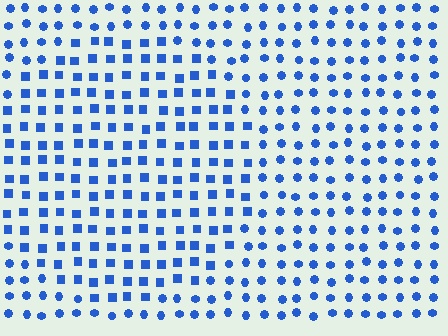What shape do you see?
I see a circle.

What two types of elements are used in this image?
The image uses squares inside the circle region and circles outside it.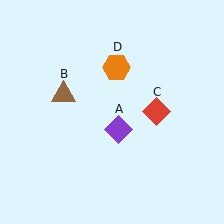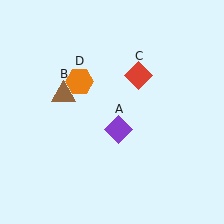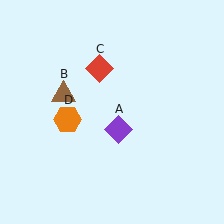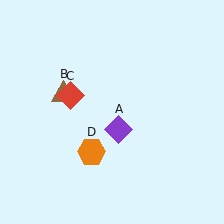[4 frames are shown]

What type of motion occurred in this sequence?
The red diamond (object C), orange hexagon (object D) rotated counterclockwise around the center of the scene.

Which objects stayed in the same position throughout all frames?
Purple diamond (object A) and brown triangle (object B) remained stationary.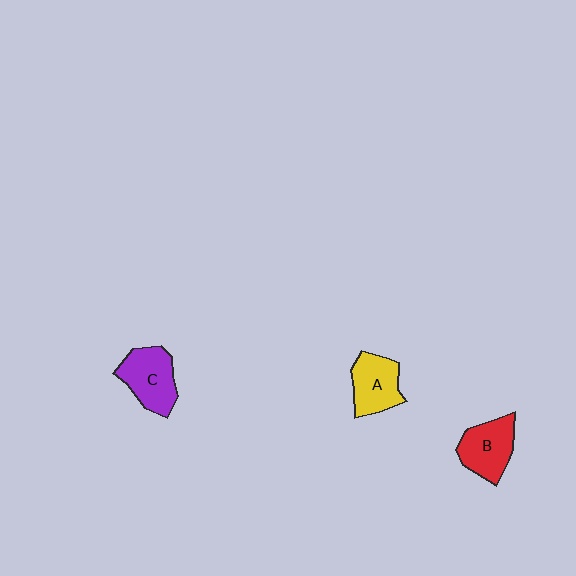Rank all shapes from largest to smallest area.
From largest to smallest: C (purple), B (red), A (yellow).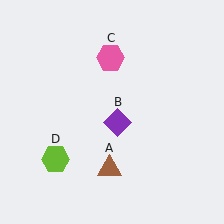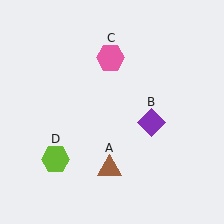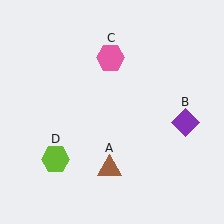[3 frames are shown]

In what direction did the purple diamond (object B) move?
The purple diamond (object B) moved right.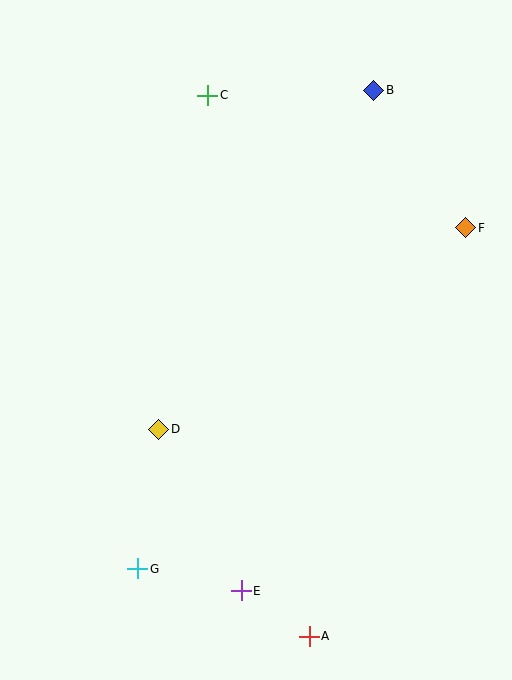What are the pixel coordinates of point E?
Point E is at (241, 591).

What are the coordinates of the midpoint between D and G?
The midpoint between D and G is at (148, 499).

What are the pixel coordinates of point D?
Point D is at (159, 429).